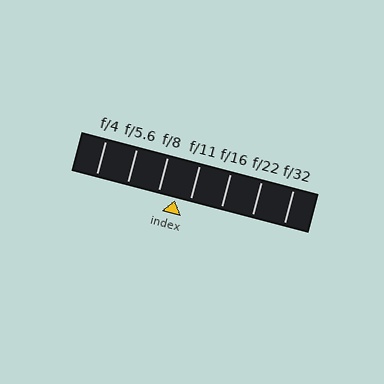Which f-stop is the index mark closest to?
The index mark is closest to f/11.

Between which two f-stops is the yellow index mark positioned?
The index mark is between f/8 and f/11.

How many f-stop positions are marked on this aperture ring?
There are 7 f-stop positions marked.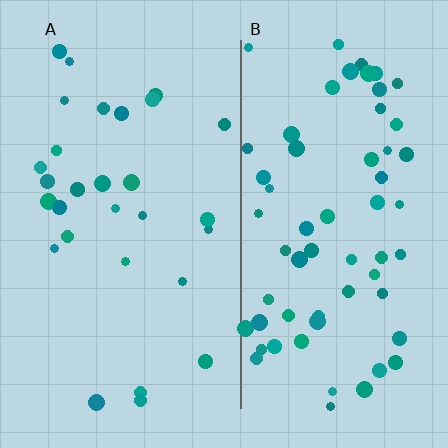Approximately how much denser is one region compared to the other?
Approximately 2.1× — region B over region A.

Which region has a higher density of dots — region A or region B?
B (the right).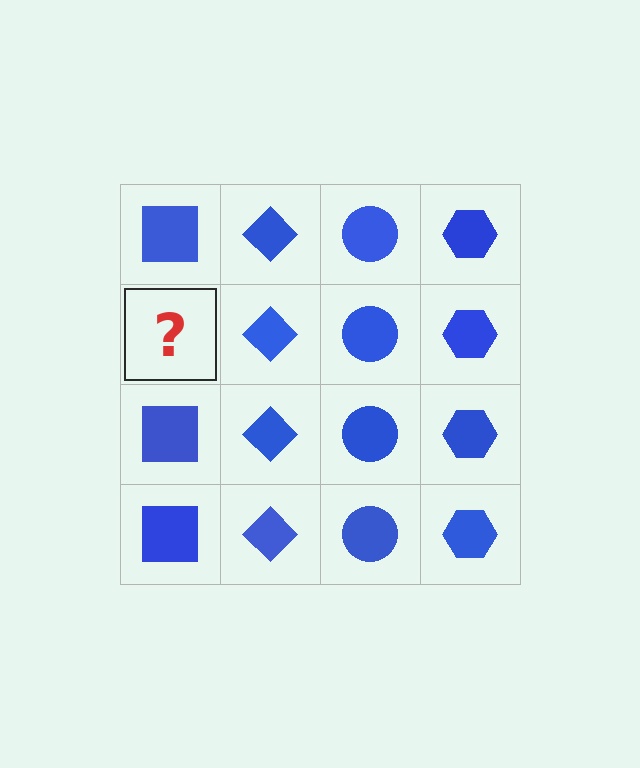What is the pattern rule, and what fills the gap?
The rule is that each column has a consistent shape. The gap should be filled with a blue square.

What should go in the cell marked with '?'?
The missing cell should contain a blue square.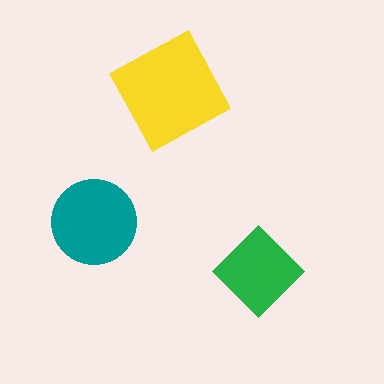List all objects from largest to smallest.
The yellow square, the teal circle, the green diamond.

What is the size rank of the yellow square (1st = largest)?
1st.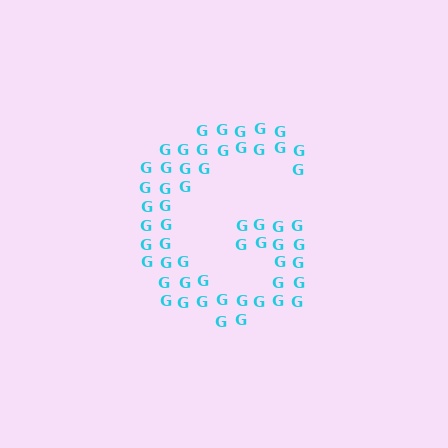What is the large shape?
The large shape is the letter G.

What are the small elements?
The small elements are letter G's.